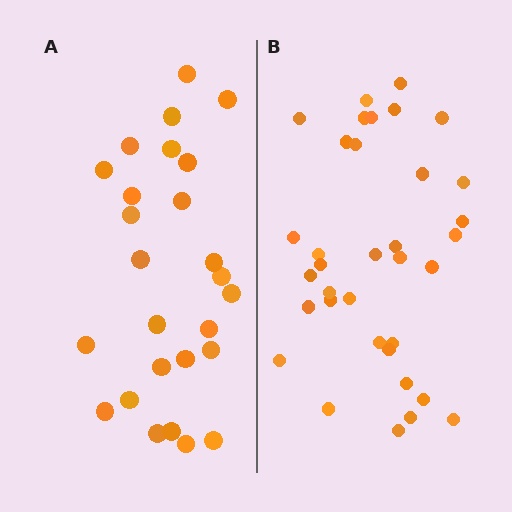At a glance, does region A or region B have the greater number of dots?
Region B (the right region) has more dots.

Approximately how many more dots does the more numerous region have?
Region B has roughly 8 or so more dots than region A.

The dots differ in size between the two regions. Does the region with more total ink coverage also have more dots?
No. Region A has more total ink coverage because its dots are larger, but region B actually contains more individual dots. Total area can be misleading — the number of items is what matters here.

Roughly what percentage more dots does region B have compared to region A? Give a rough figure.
About 35% more.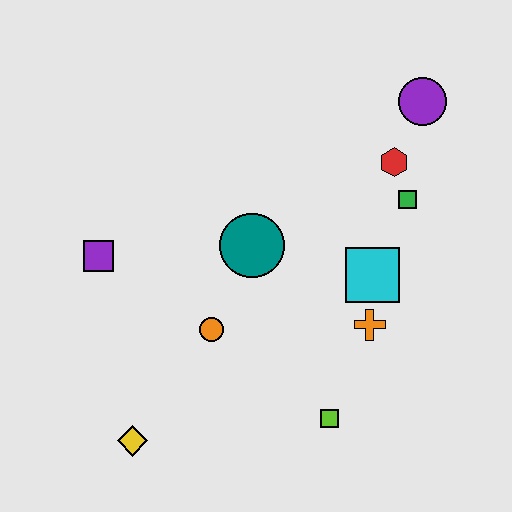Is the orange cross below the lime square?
No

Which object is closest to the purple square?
The orange circle is closest to the purple square.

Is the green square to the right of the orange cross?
Yes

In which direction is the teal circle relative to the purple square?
The teal circle is to the right of the purple square.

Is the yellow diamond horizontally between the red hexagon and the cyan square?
No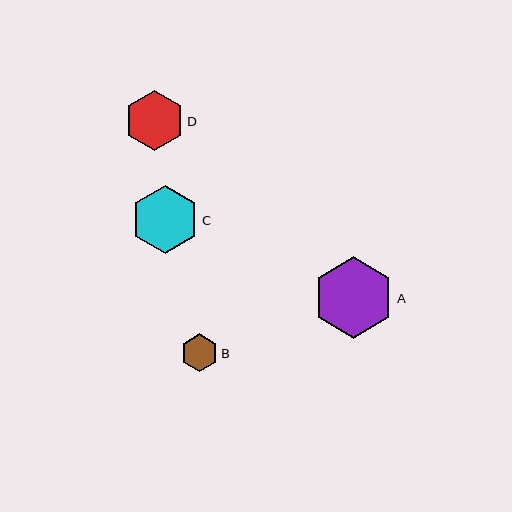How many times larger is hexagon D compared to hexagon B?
Hexagon D is approximately 1.6 times the size of hexagon B.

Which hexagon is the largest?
Hexagon A is the largest with a size of approximately 82 pixels.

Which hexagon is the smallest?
Hexagon B is the smallest with a size of approximately 38 pixels.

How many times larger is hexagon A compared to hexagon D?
Hexagon A is approximately 1.4 times the size of hexagon D.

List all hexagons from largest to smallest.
From largest to smallest: A, C, D, B.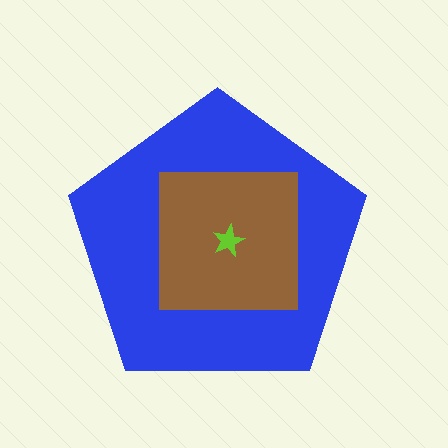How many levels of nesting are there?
3.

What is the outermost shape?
The blue pentagon.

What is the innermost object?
The lime star.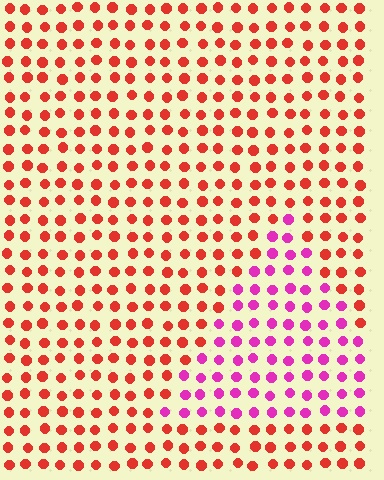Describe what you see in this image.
The image is filled with small red elements in a uniform arrangement. A triangle-shaped region is visible where the elements are tinted to a slightly different hue, forming a subtle color boundary.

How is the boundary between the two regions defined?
The boundary is defined purely by a slight shift in hue (about 50 degrees). Spacing, size, and orientation are identical on both sides.